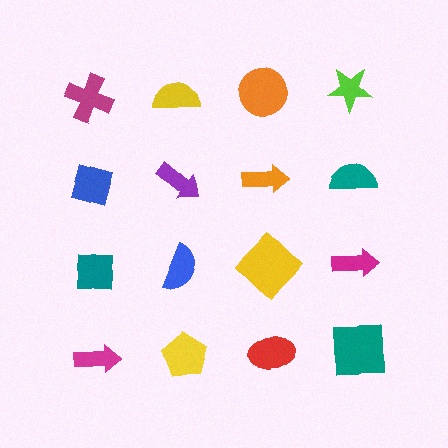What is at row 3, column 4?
A magenta arrow.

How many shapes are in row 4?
4 shapes.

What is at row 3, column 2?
A blue semicircle.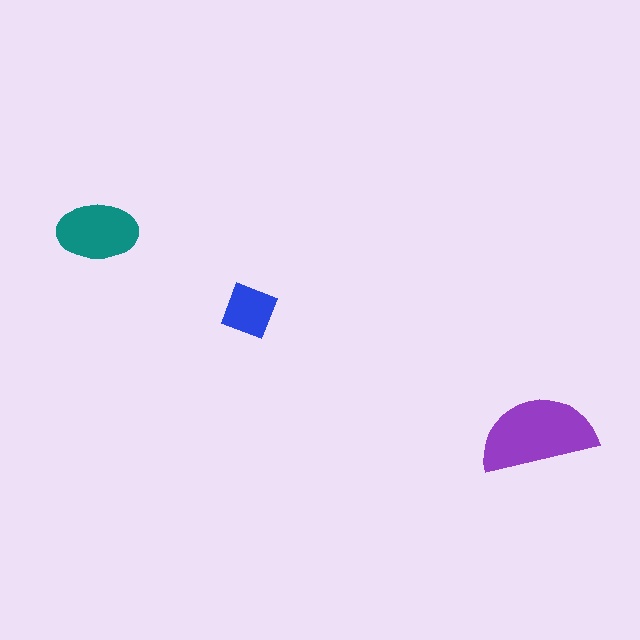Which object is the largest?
The purple semicircle.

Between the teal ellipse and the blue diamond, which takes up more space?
The teal ellipse.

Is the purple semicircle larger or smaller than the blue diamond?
Larger.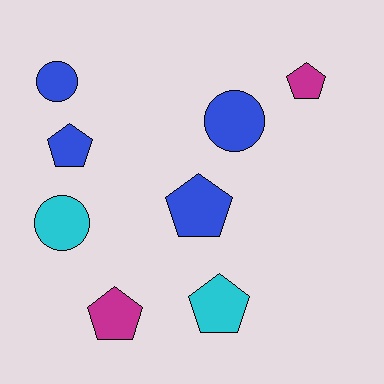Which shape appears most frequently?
Pentagon, with 5 objects.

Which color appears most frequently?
Blue, with 4 objects.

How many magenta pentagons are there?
There are 2 magenta pentagons.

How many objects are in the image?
There are 8 objects.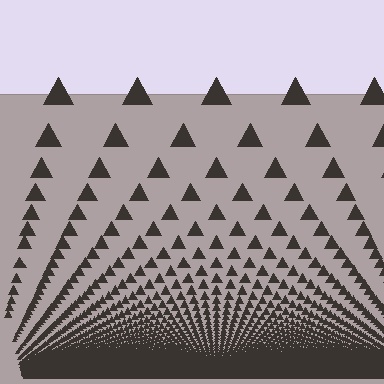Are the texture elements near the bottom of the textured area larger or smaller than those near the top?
Smaller. The gradient is inverted — elements near the bottom are smaller and denser.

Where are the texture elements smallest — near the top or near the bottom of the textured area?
Near the bottom.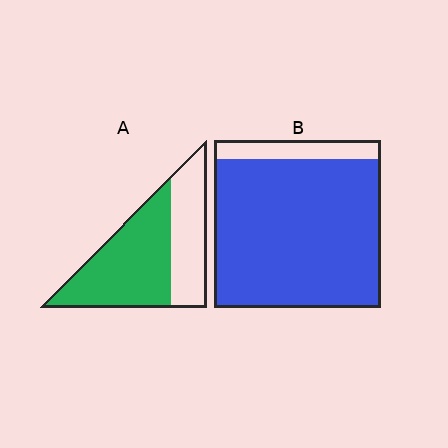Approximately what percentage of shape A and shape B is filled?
A is approximately 60% and B is approximately 90%.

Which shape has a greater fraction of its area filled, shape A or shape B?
Shape B.